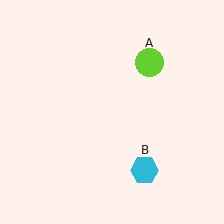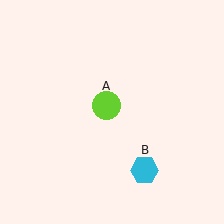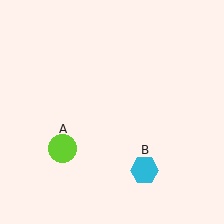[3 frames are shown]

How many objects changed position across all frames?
1 object changed position: lime circle (object A).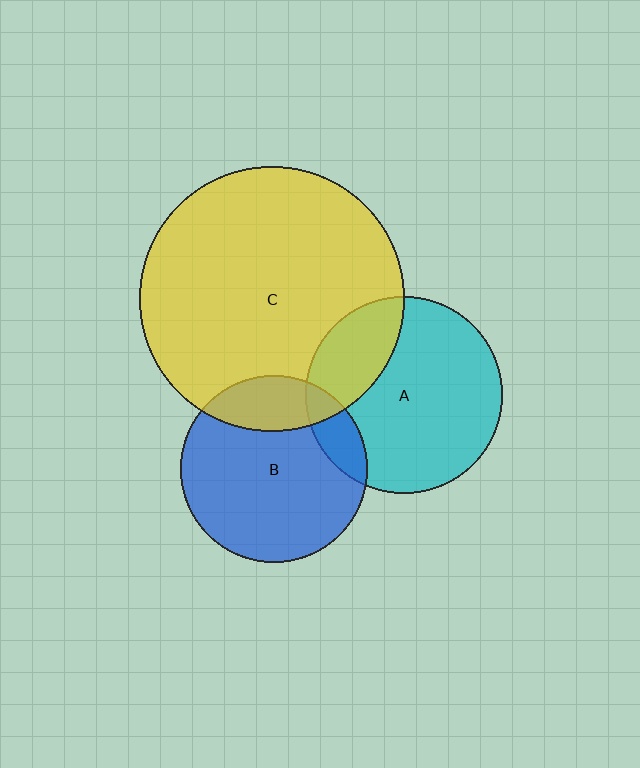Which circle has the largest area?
Circle C (yellow).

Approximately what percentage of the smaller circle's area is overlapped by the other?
Approximately 25%.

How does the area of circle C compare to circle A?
Approximately 1.8 times.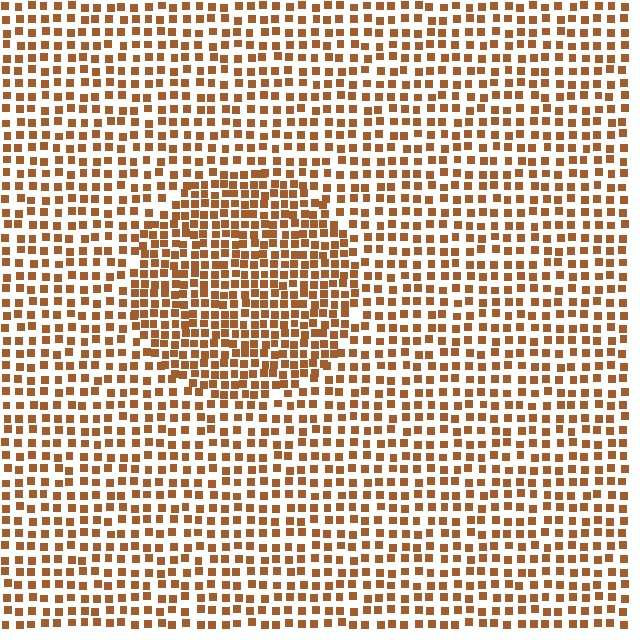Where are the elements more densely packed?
The elements are more densely packed inside the circle boundary.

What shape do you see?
I see a circle.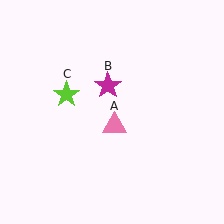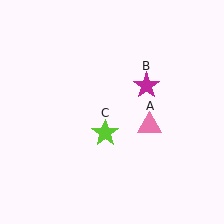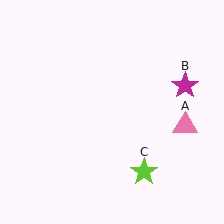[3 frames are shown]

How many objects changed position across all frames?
3 objects changed position: pink triangle (object A), magenta star (object B), lime star (object C).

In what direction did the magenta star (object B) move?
The magenta star (object B) moved right.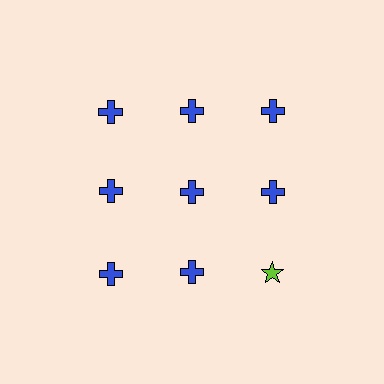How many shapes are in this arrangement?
There are 9 shapes arranged in a grid pattern.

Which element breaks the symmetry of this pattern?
The lime star in the third row, center column breaks the symmetry. All other shapes are blue crosses.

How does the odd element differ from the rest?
It differs in both color (lime instead of blue) and shape (star instead of cross).